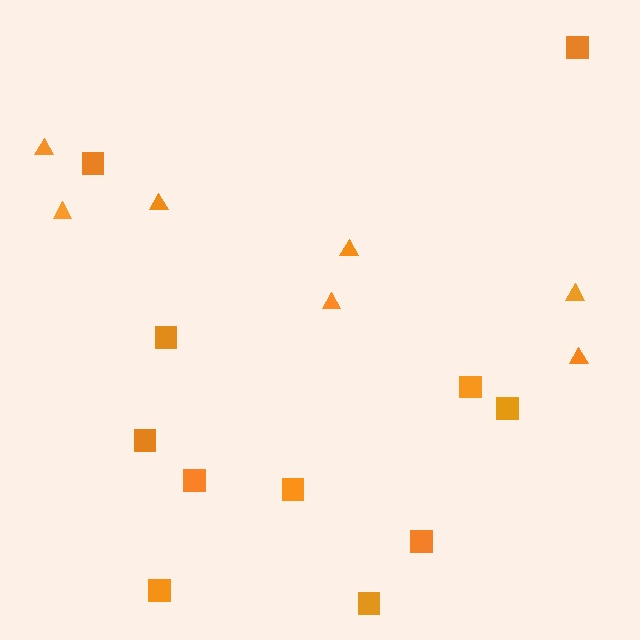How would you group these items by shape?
There are 2 groups: one group of triangles (7) and one group of squares (11).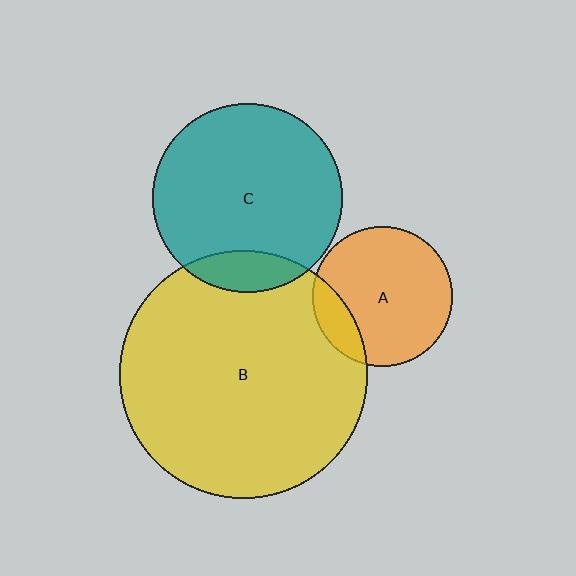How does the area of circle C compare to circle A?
Approximately 1.8 times.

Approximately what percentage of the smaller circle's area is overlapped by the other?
Approximately 15%.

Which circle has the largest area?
Circle B (yellow).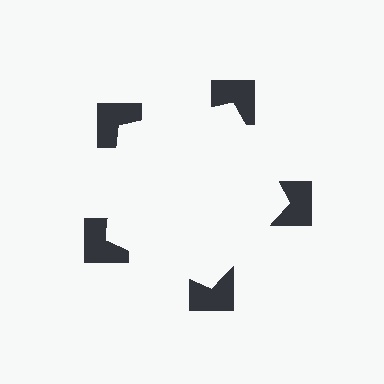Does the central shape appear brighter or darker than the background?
It typically appears slightly brighter than the background, even though no actual brightness change is drawn.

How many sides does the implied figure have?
5 sides.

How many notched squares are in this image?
There are 5 — one at each vertex of the illusory pentagon.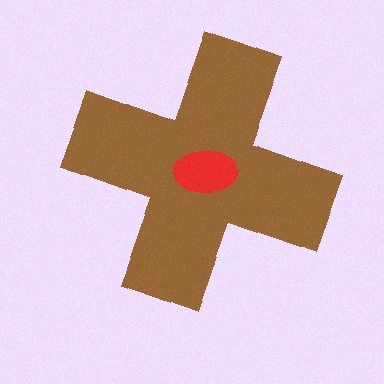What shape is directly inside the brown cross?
The red ellipse.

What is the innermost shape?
The red ellipse.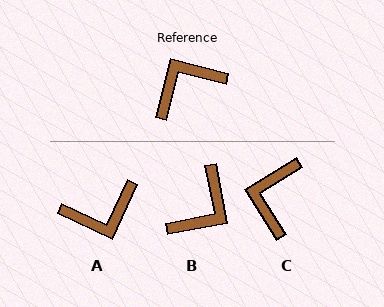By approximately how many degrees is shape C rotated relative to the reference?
Approximately 46 degrees counter-clockwise.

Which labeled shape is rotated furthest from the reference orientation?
A, about 170 degrees away.